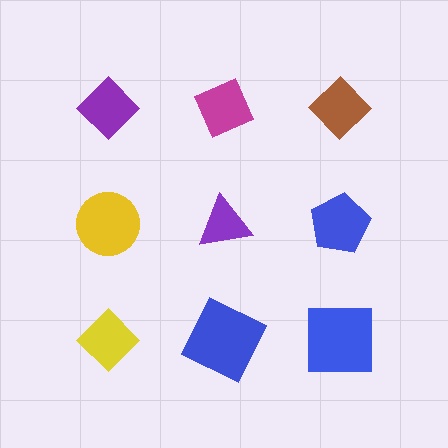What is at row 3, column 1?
A yellow diamond.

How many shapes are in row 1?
3 shapes.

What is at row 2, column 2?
A purple triangle.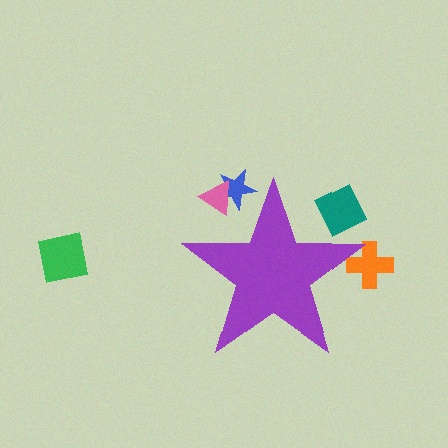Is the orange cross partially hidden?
Yes, the orange cross is partially hidden behind the purple star.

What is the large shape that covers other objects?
A purple star.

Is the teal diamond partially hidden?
Yes, the teal diamond is partially hidden behind the purple star.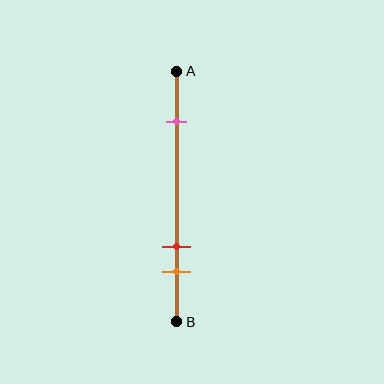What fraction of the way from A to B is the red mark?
The red mark is approximately 70% (0.7) of the way from A to B.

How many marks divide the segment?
There are 3 marks dividing the segment.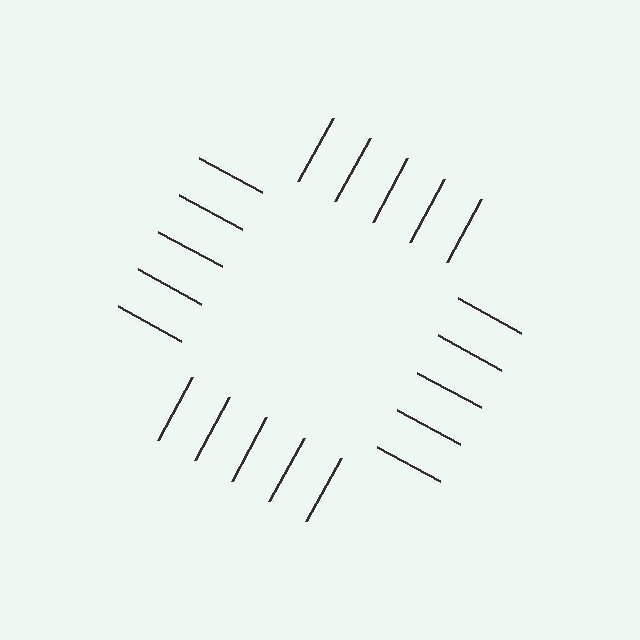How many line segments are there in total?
20 — 5 along each of the 4 edges.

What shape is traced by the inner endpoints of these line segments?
An illusory square — the line segments terminate on its edges but no continuous stroke is drawn.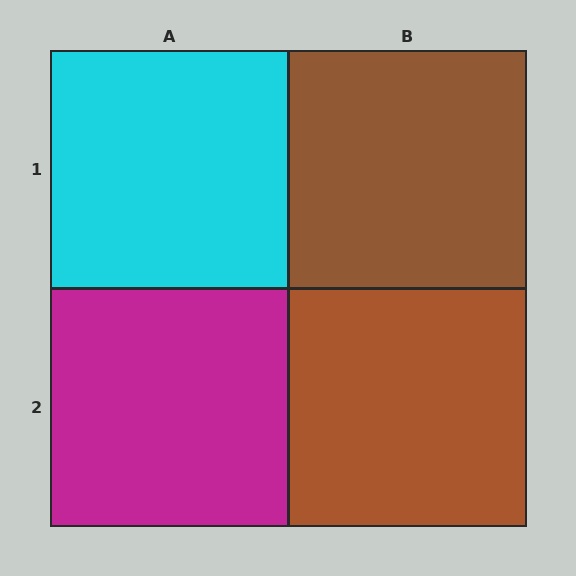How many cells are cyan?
1 cell is cyan.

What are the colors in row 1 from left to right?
Cyan, brown.